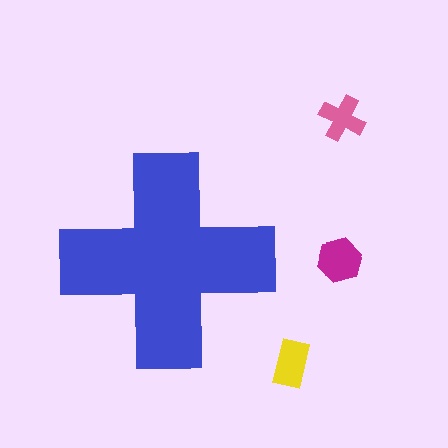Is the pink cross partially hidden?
No, the pink cross is fully visible.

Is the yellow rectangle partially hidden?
No, the yellow rectangle is fully visible.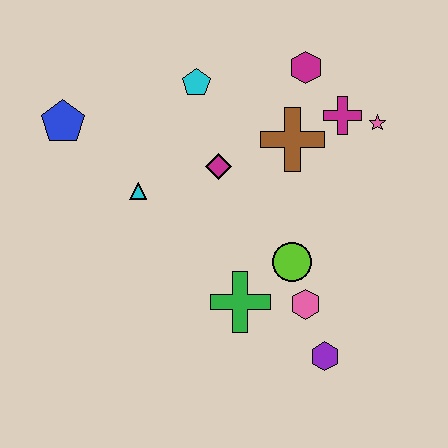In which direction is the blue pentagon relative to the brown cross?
The blue pentagon is to the left of the brown cross.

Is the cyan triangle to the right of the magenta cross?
No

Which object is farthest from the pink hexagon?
The blue pentagon is farthest from the pink hexagon.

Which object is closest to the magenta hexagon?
The magenta cross is closest to the magenta hexagon.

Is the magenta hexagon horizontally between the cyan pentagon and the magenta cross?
Yes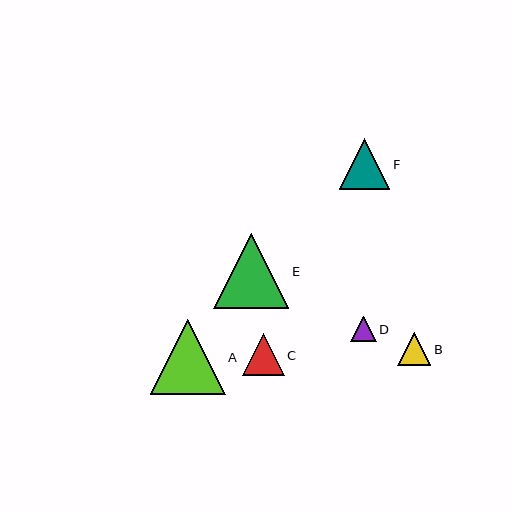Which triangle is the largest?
Triangle A is the largest with a size of approximately 75 pixels.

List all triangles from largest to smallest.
From largest to smallest: A, E, F, C, B, D.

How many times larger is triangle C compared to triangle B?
Triangle C is approximately 1.3 times the size of triangle B.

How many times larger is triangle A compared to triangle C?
Triangle A is approximately 1.8 times the size of triangle C.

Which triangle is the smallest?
Triangle D is the smallest with a size of approximately 26 pixels.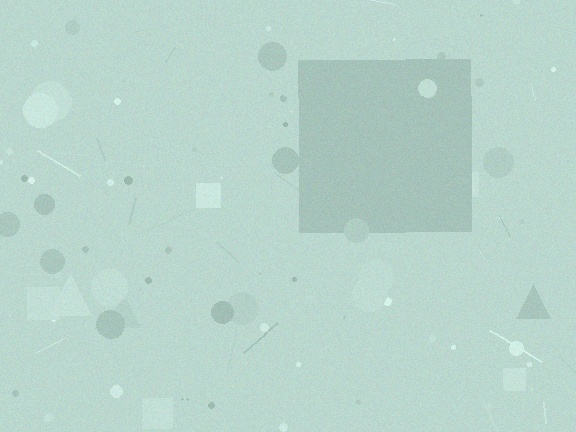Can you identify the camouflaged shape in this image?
The camouflaged shape is a square.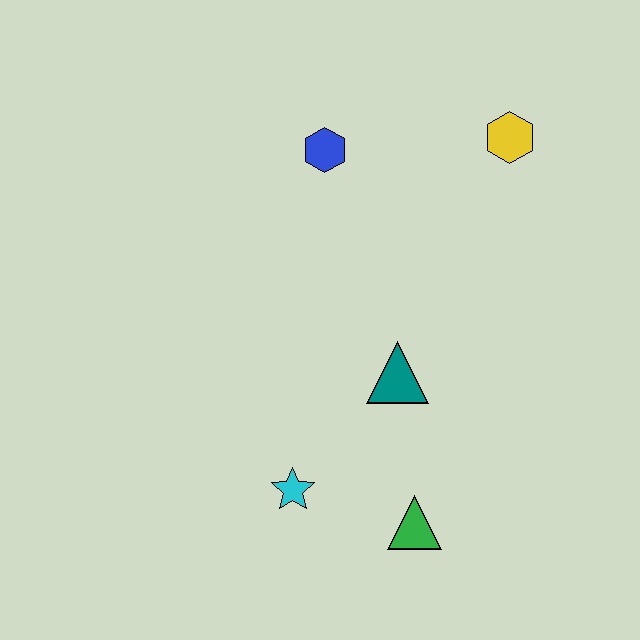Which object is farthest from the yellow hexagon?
The cyan star is farthest from the yellow hexagon.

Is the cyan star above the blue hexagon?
No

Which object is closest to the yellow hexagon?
The blue hexagon is closest to the yellow hexagon.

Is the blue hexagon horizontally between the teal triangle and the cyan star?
Yes